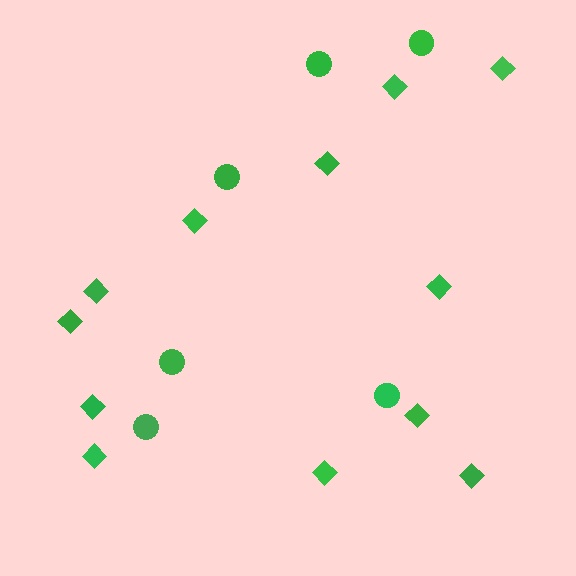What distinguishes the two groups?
There are 2 groups: one group of circles (6) and one group of diamonds (12).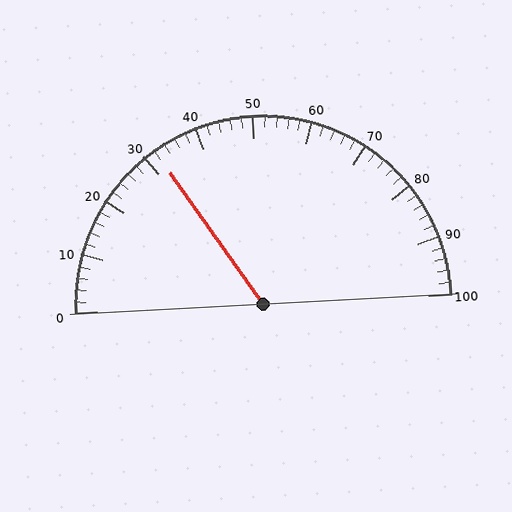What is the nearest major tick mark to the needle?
The nearest major tick mark is 30.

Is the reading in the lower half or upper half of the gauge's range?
The reading is in the lower half of the range (0 to 100).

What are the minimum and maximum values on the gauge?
The gauge ranges from 0 to 100.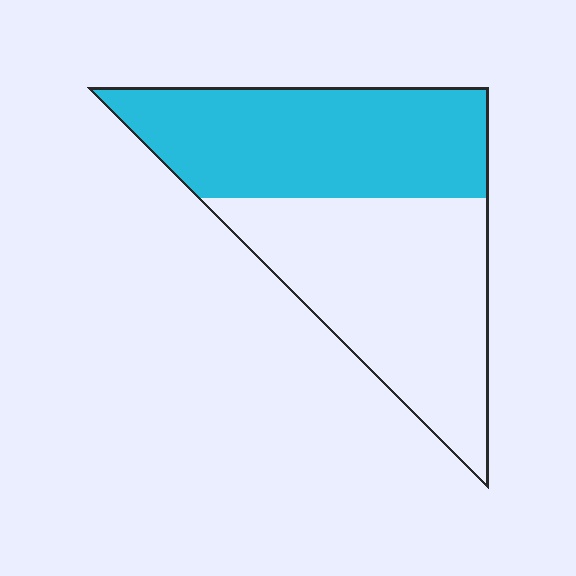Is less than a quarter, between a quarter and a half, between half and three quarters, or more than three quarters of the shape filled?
Between a quarter and a half.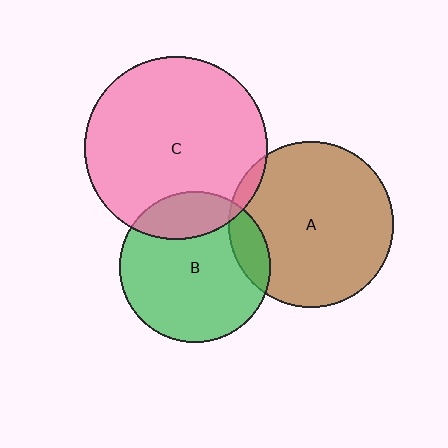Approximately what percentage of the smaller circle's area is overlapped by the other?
Approximately 20%.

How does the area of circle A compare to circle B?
Approximately 1.2 times.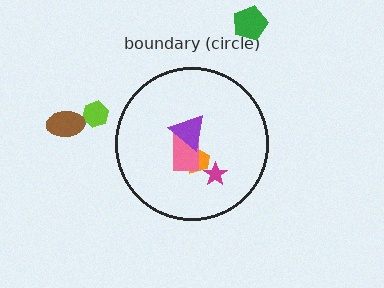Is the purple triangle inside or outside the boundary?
Inside.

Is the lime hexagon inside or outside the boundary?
Outside.